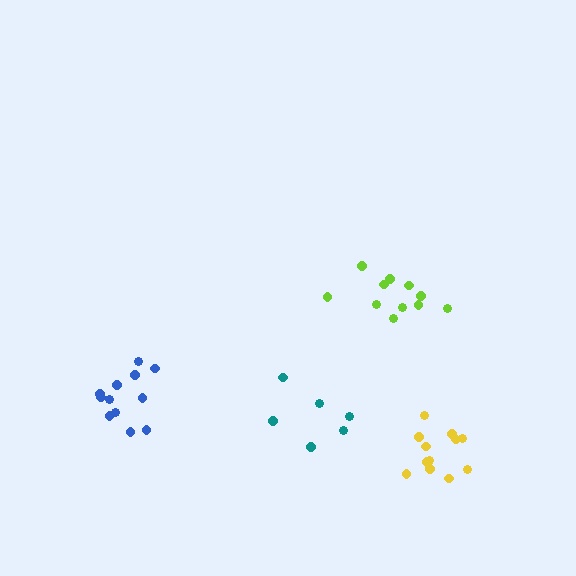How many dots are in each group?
Group 1: 12 dots, Group 2: 11 dots, Group 3: 12 dots, Group 4: 6 dots (41 total).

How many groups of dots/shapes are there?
There are 4 groups.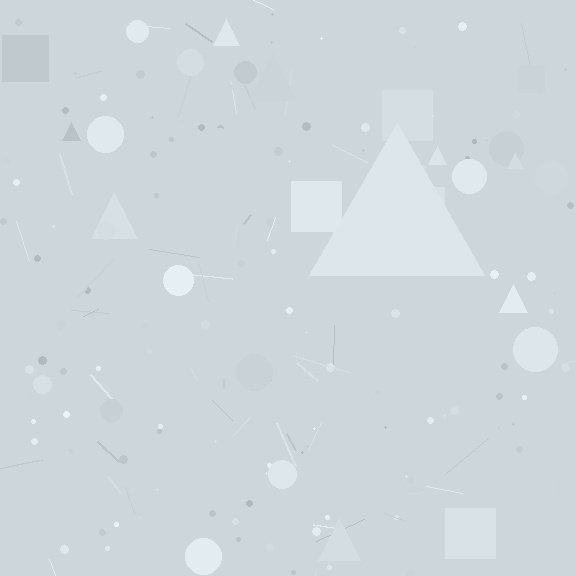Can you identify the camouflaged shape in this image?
The camouflaged shape is a triangle.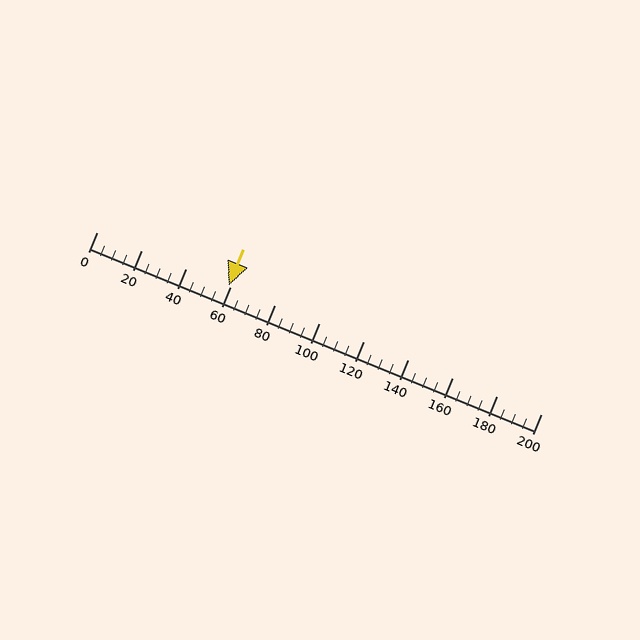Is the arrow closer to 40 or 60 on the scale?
The arrow is closer to 60.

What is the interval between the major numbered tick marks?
The major tick marks are spaced 20 units apart.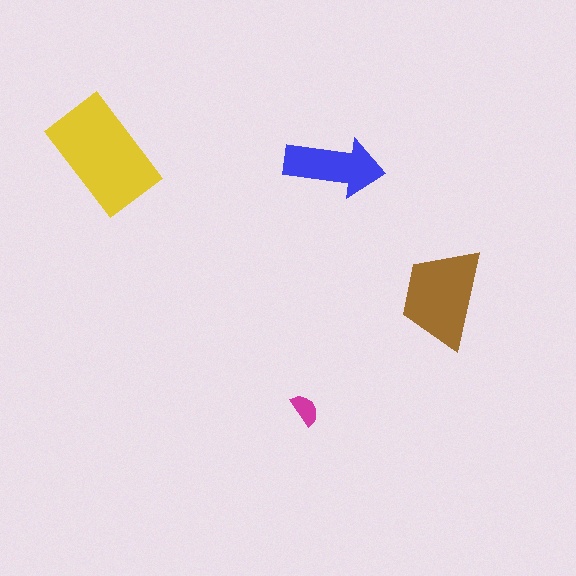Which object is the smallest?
The magenta semicircle.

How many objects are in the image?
There are 4 objects in the image.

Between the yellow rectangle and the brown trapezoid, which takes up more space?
The yellow rectangle.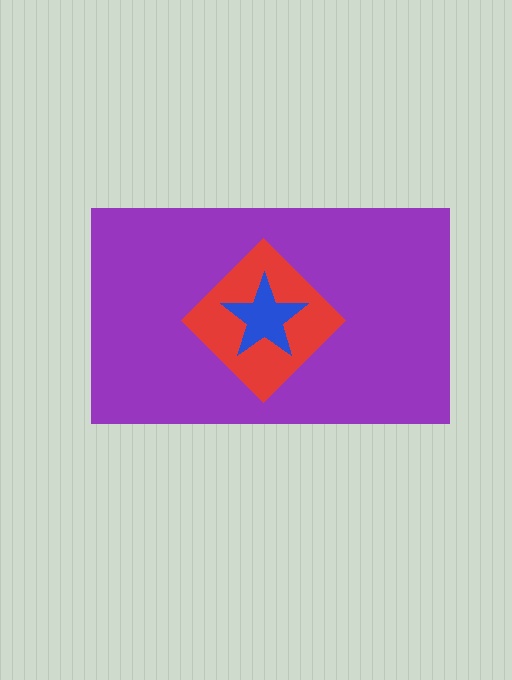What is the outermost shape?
The purple rectangle.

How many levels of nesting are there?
3.